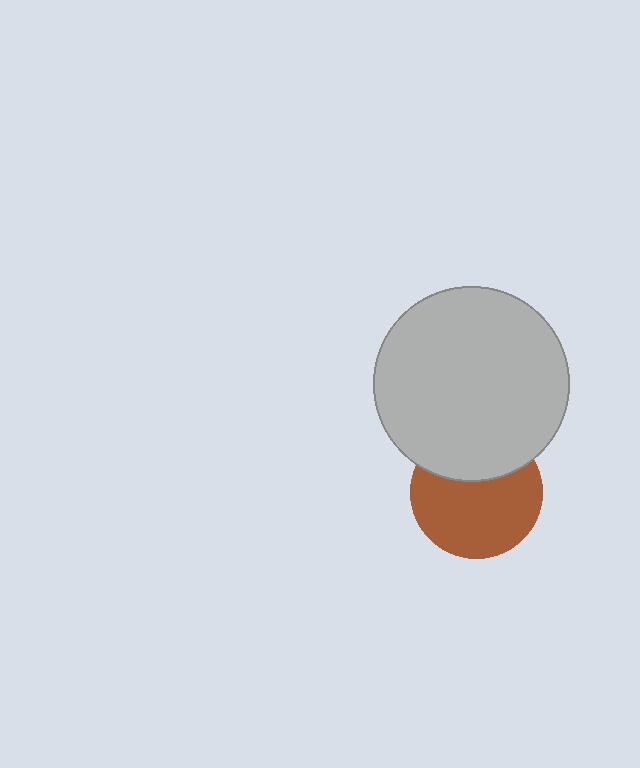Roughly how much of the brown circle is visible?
Most of it is visible (roughly 67%).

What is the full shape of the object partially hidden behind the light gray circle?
The partially hidden object is a brown circle.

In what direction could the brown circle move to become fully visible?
The brown circle could move down. That would shift it out from behind the light gray circle entirely.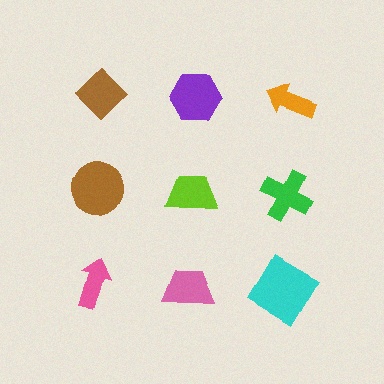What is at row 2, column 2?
A lime trapezoid.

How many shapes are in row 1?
3 shapes.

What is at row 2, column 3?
A green cross.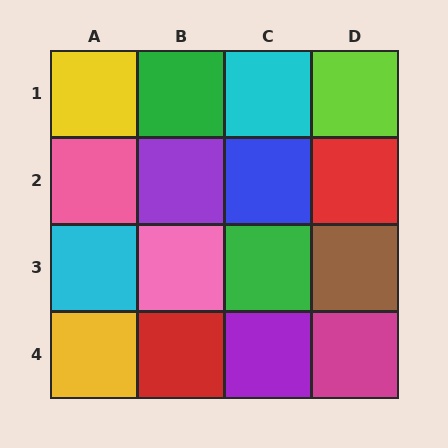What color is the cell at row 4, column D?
Magenta.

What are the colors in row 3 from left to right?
Cyan, pink, green, brown.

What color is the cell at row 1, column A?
Yellow.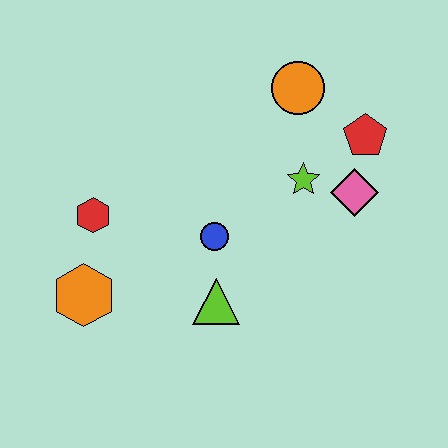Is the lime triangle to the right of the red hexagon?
Yes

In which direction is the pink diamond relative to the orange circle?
The pink diamond is below the orange circle.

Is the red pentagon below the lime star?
No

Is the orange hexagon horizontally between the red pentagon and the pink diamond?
No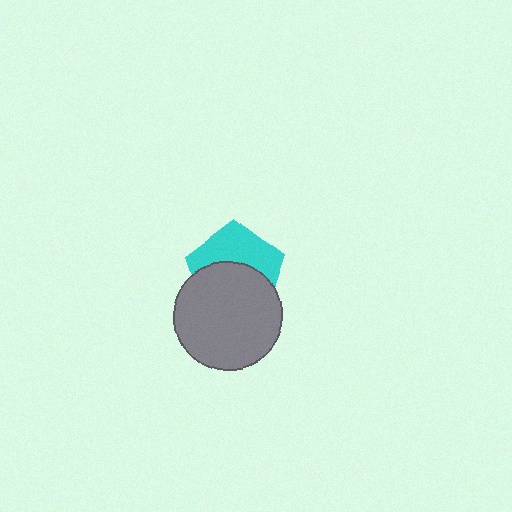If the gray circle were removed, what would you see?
You would see the complete cyan pentagon.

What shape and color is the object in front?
The object in front is a gray circle.